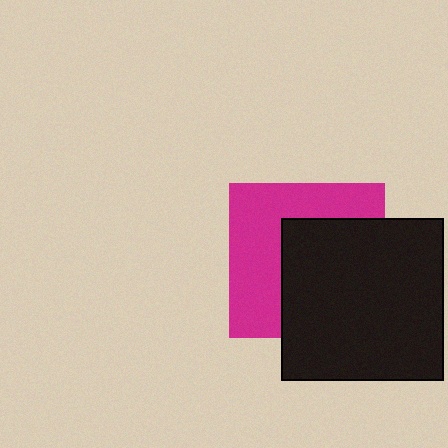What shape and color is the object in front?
The object in front is a black square.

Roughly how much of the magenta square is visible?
About half of it is visible (roughly 48%).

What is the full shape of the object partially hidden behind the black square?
The partially hidden object is a magenta square.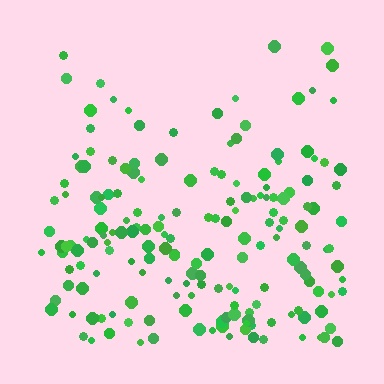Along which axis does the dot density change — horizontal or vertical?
Vertical.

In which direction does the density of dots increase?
From top to bottom, with the bottom side densest.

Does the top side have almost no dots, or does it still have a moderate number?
Still a moderate number, just noticeably fewer than the bottom.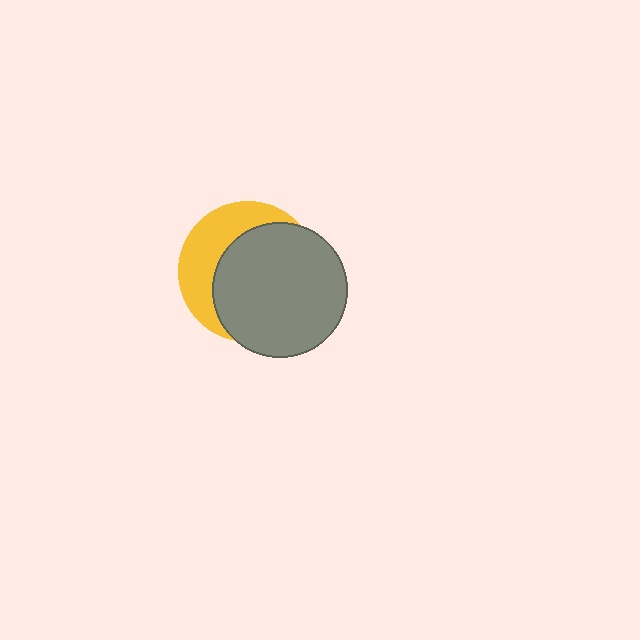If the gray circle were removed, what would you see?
You would see the complete yellow circle.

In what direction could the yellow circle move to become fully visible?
The yellow circle could move toward the upper-left. That would shift it out from behind the gray circle entirely.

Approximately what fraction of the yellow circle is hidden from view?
Roughly 64% of the yellow circle is hidden behind the gray circle.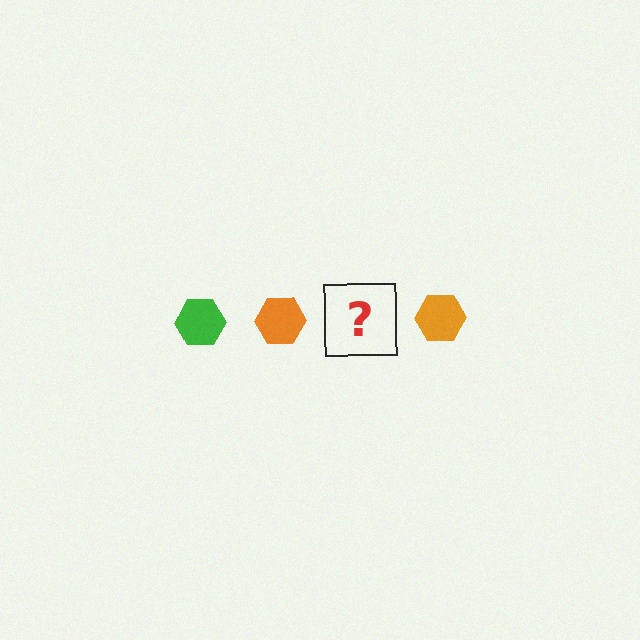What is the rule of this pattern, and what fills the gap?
The rule is that the pattern cycles through green, orange hexagons. The gap should be filled with a green hexagon.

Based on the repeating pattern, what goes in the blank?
The blank should be a green hexagon.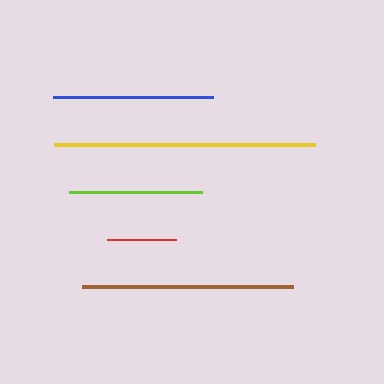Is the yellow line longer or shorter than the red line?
The yellow line is longer than the red line.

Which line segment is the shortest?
The red line is the shortest at approximately 69 pixels.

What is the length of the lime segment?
The lime segment is approximately 134 pixels long.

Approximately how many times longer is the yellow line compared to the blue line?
The yellow line is approximately 1.6 times the length of the blue line.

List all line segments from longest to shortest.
From longest to shortest: yellow, brown, blue, lime, red.